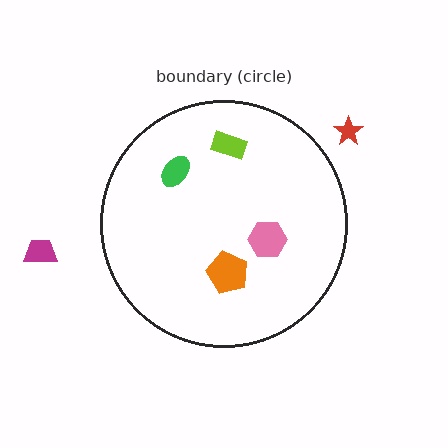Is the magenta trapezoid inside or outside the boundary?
Outside.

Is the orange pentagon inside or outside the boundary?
Inside.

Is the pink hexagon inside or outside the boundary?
Inside.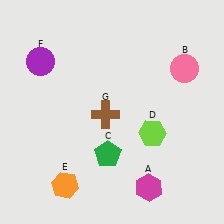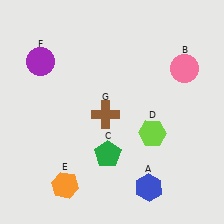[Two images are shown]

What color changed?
The hexagon (A) changed from magenta in Image 1 to blue in Image 2.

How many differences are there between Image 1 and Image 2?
There is 1 difference between the two images.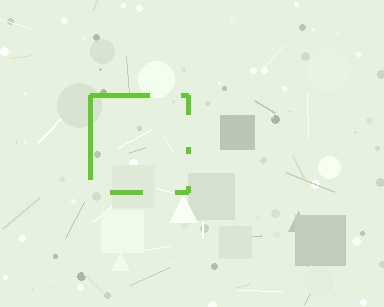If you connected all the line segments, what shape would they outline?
They would outline a square.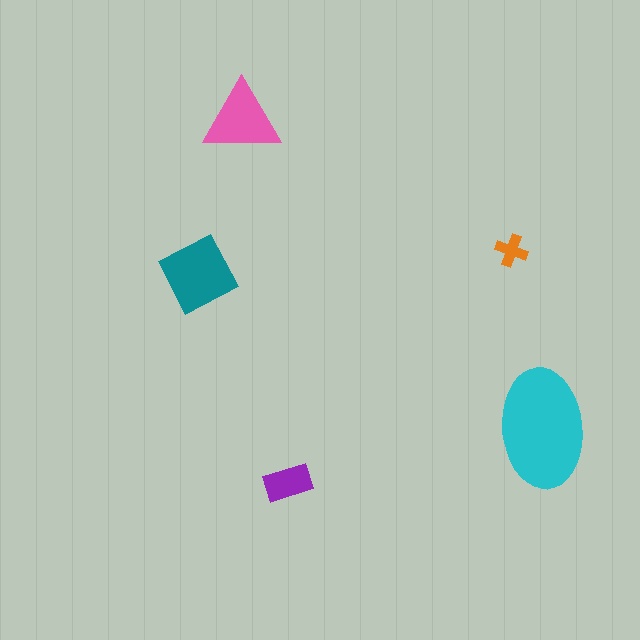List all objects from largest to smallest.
The cyan ellipse, the teal diamond, the pink triangle, the purple rectangle, the orange cross.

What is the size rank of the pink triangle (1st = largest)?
3rd.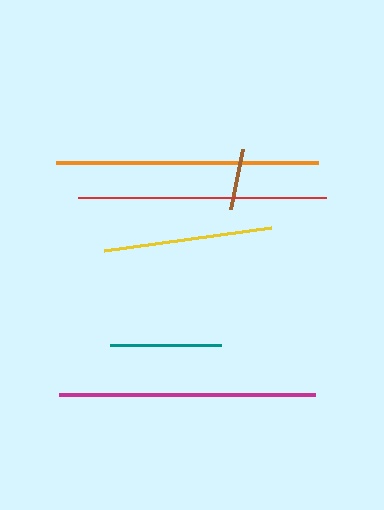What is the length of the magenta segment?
The magenta segment is approximately 256 pixels long.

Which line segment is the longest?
The orange line is the longest at approximately 262 pixels.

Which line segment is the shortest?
The brown line is the shortest at approximately 62 pixels.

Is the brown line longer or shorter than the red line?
The red line is longer than the brown line.